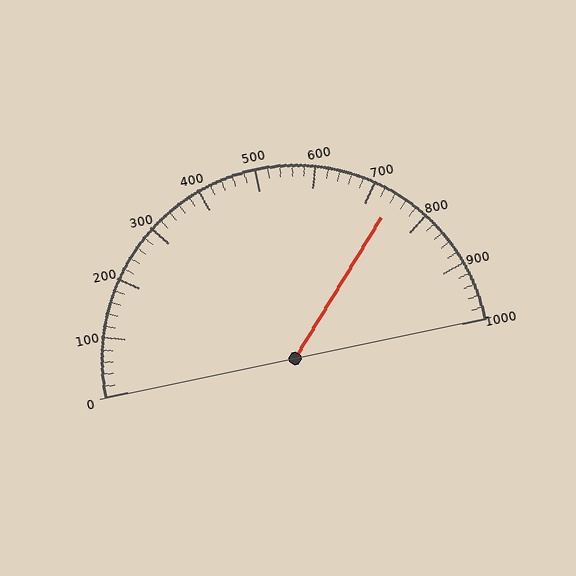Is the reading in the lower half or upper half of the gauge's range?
The reading is in the upper half of the range (0 to 1000).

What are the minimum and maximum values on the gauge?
The gauge ranges from 0 to 1000.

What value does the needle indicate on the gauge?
The needle indicates approximately 740.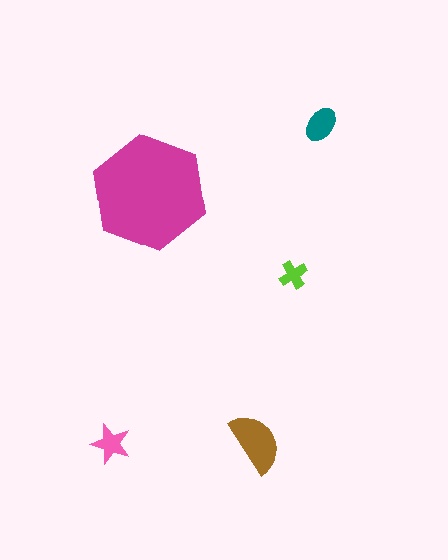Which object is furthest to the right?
The teal ellipse is rightmost.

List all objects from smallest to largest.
The lime cross, the pink star, the teal ellipse, the brown semicircle, the magenta hexagon.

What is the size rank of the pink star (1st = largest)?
4th.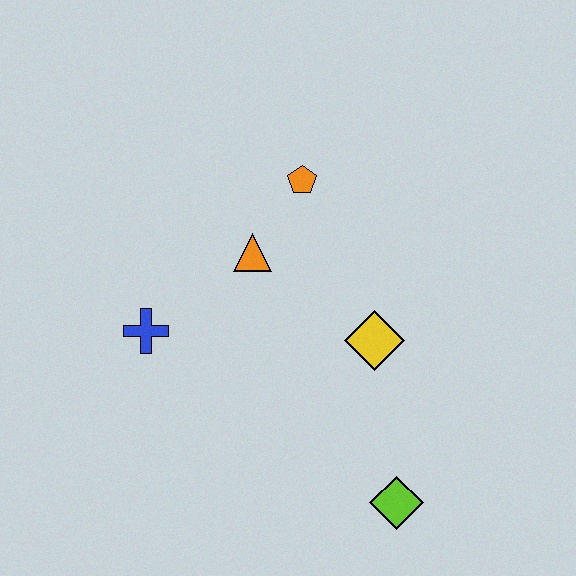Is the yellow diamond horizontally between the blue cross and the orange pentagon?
No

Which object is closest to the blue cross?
The orange triangle is closest to the blue cross.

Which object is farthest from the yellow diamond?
The blue cross is farthest from the yellow diamond.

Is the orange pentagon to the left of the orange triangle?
No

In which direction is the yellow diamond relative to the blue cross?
The yellow diamond is to the right of the blue cross.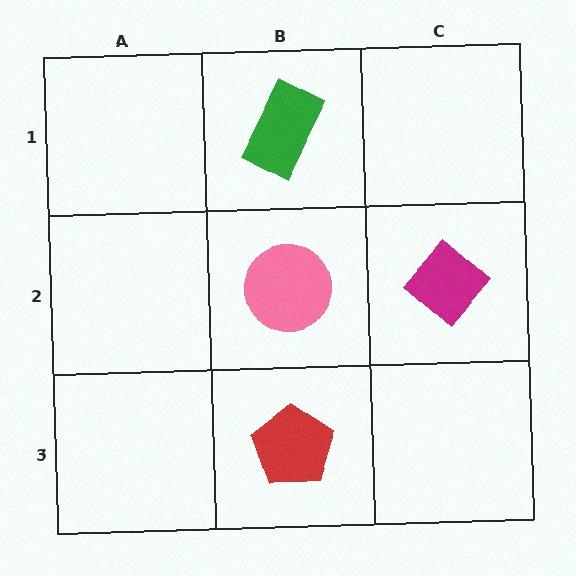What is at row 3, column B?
A red pentagon.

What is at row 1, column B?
A green rectangle.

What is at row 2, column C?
A magenta diamond.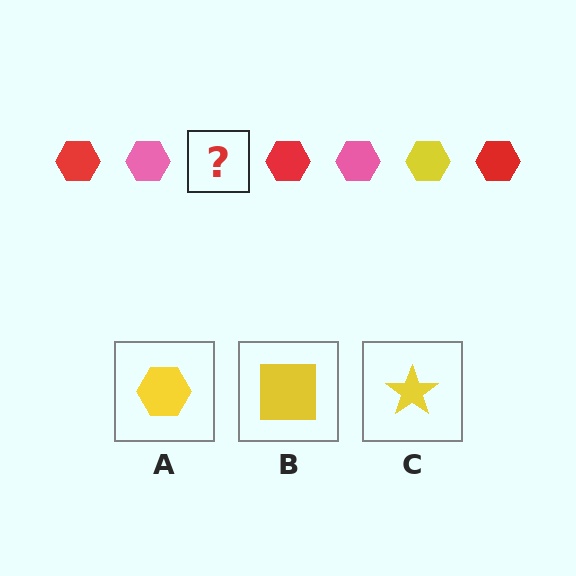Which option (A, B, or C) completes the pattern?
A.